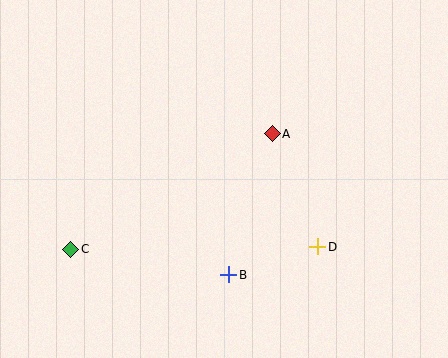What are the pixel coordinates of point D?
Point D is at (318, 247).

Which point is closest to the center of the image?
Point A at (272, 134) is closest to the center.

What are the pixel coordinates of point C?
Point C is at (71, 249).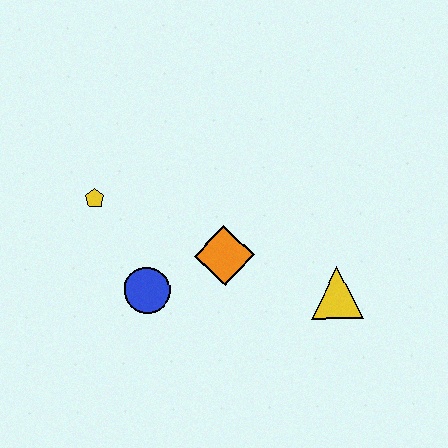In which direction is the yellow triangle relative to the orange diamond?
The yellow triangle is to the right of the orange diamond.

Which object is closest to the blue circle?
The orange diamond is closest to the blue circle.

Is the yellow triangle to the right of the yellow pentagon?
Yes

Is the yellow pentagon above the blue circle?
Yes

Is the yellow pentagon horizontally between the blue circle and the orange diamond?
No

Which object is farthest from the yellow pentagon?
The yellow triangle is farthest from the yellow pentagon.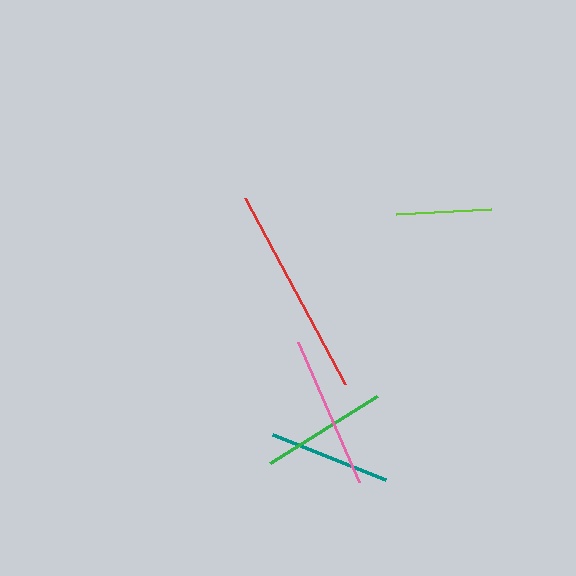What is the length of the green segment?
The green segment is approximately 126 pixels long.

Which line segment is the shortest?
The lime line is the shortest at approximately 96 pixels.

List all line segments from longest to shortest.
From longest to shortest: red, pink, green, teal, lime.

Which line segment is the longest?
The red line is the longest at approximately 212 pixels.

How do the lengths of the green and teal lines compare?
The green and teal lines are approximately the same length.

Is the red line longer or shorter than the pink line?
The red line is longer than the pink line.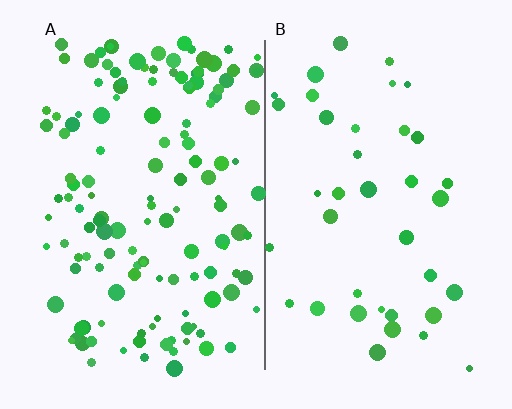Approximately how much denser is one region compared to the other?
Approximately 3.5× — region A over region B.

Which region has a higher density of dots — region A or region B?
A (the left).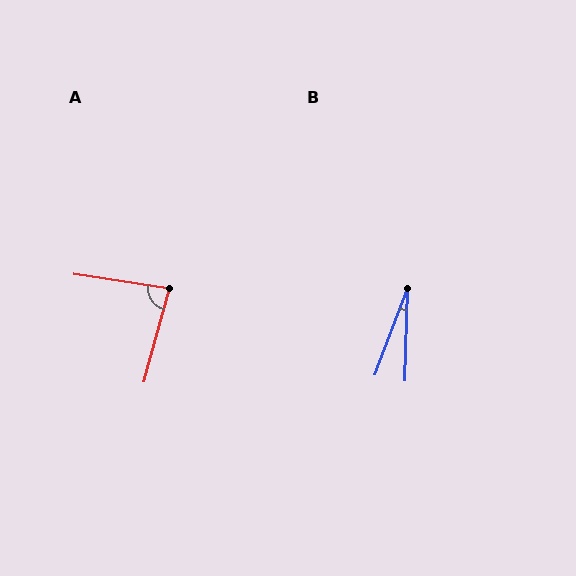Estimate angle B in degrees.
Approximately 19 degrees.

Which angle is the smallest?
B, at approximately 19 degrees.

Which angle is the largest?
A, at approximately 83 degrees.